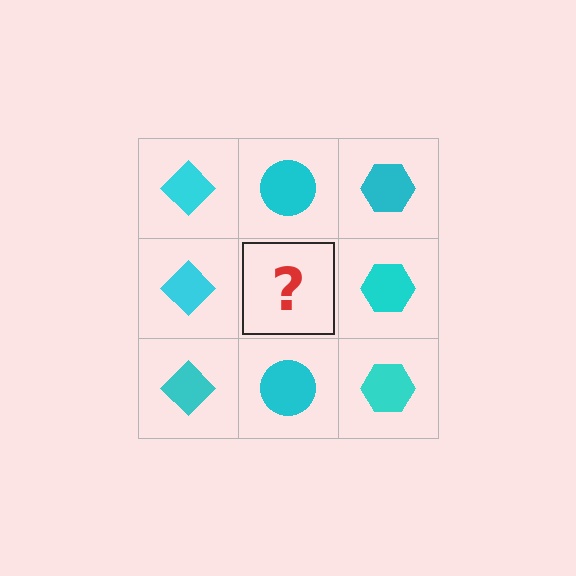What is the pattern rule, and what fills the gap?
The rule is that each column has a consistent shape. The gap should be filled with a cyan circle.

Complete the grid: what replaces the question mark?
The question mark should be replaced with a cyan circle.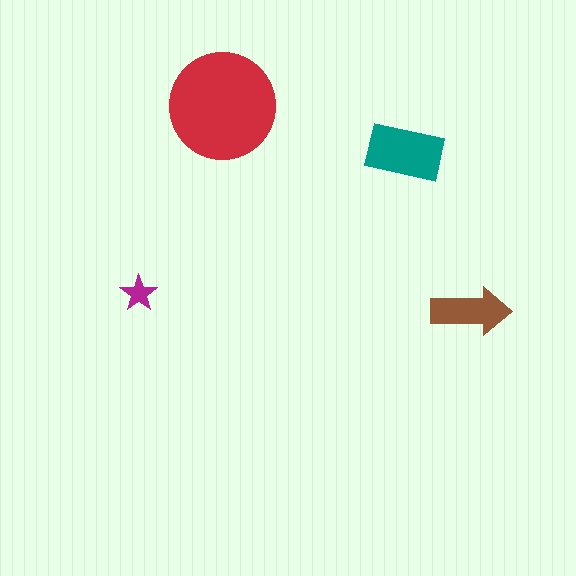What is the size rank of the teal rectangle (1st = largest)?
2nd.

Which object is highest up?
The red circle is topmost.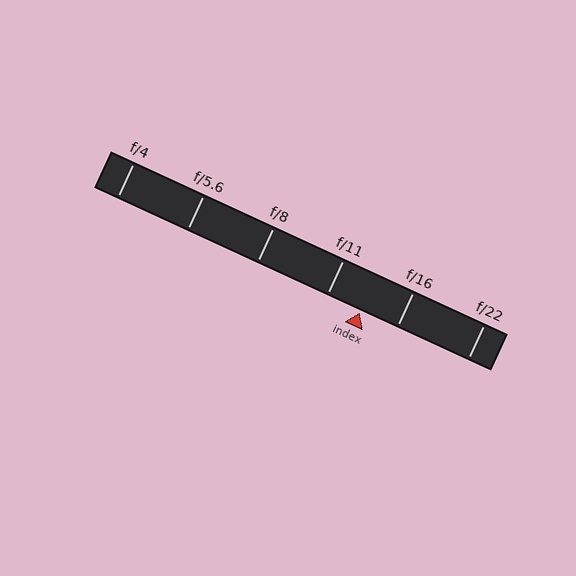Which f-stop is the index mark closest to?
The index mark is closest to f/11.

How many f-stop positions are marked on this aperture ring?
There are 6 f-stop positions marked.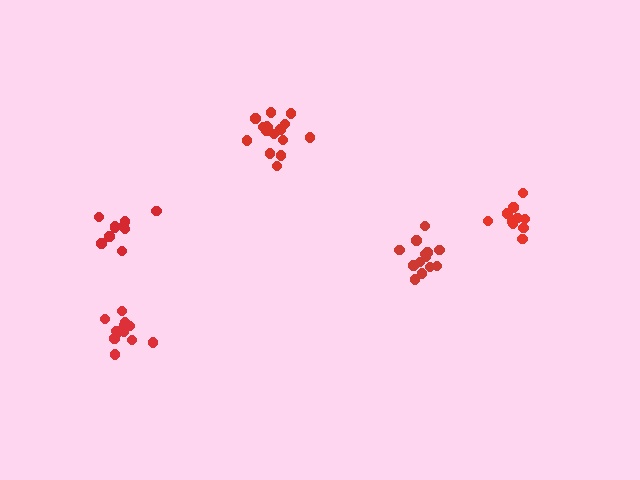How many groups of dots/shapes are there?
There are 5 groups.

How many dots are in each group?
Group 1: 10 dots, Group 2: 16 dots, Group 3: 10 dots, Group 4: 13 dots, Group 5: 13 dots (62 total).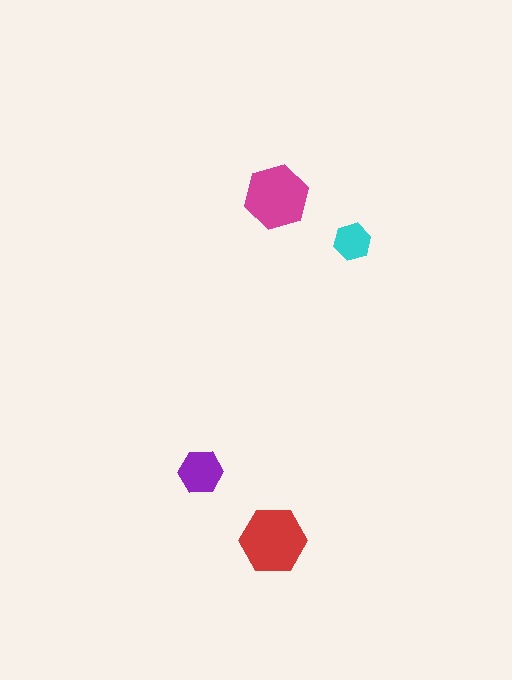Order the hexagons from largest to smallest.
the red one, the magenta one, the purple one, the cyan one.